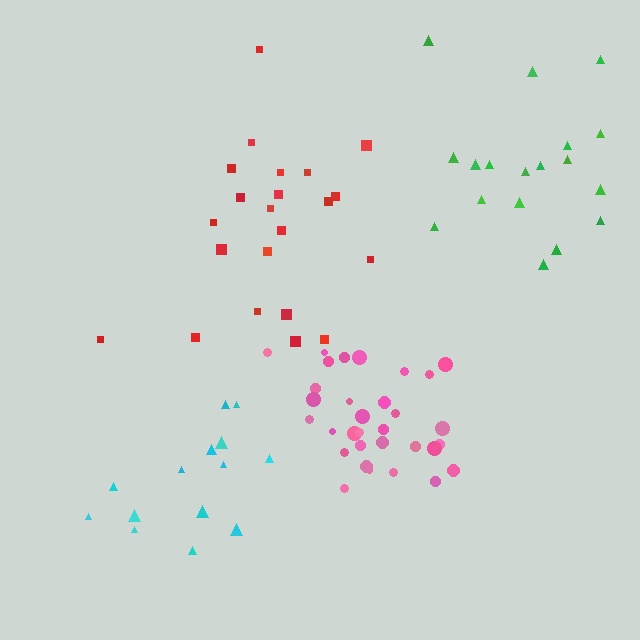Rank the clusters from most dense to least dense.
pink, cyan, red, green.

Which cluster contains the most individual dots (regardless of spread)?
Pink (32).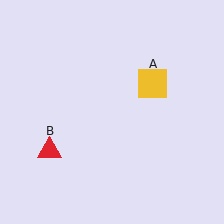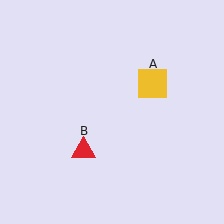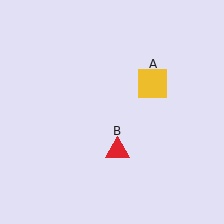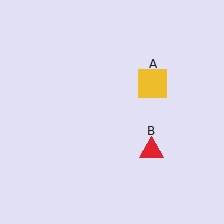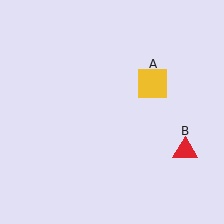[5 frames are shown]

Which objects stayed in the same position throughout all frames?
Yellow square (object A) remained stationary.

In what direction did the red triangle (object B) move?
The red triangle (object B) moved right.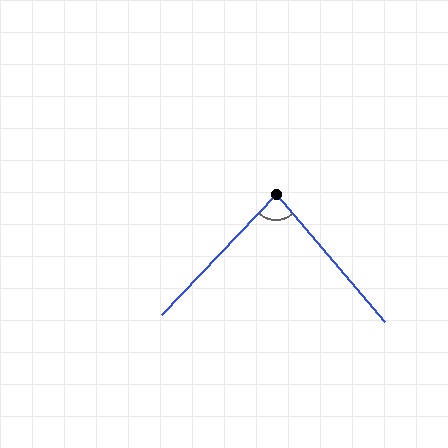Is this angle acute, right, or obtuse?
It is acute.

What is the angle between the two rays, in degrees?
Approximately 84 degrees.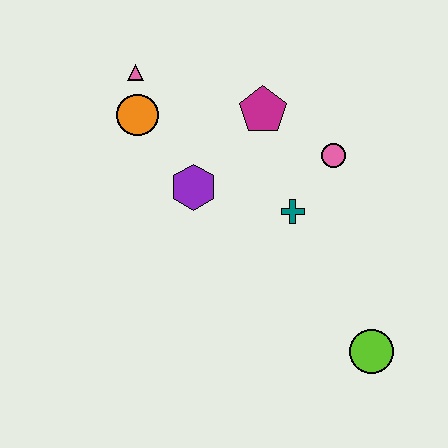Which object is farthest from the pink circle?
The pink triangle is farthest from the pink circle.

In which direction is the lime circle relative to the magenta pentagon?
The lime circle is below the magenta pentagon.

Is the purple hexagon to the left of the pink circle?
Yes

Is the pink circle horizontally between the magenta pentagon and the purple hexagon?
No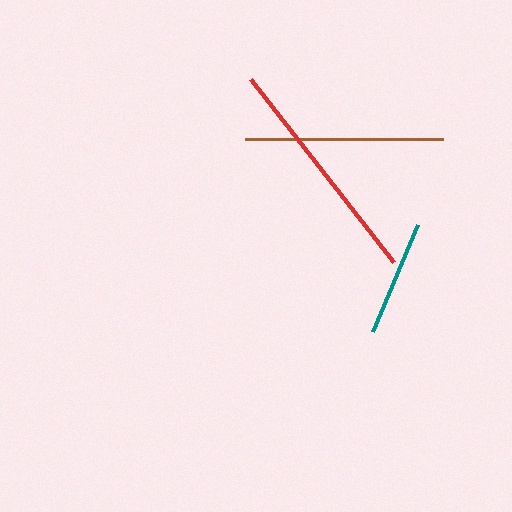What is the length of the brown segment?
The brown segment is approximately 198 pixels long.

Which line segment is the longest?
The red line is the longest at approximately 233 pixels.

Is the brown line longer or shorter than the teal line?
The brown line is longer than the teal line.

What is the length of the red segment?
The red segment is approximately 233 pixels long.